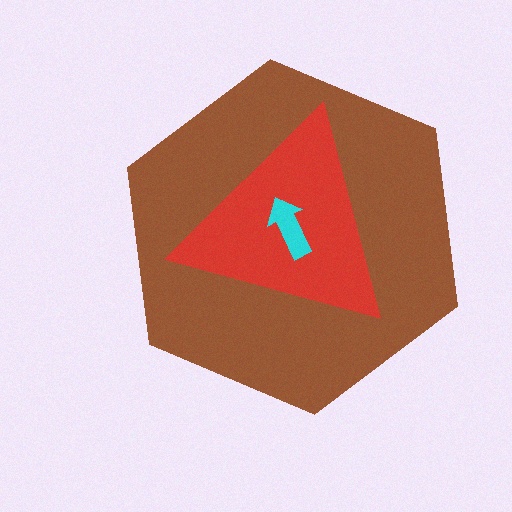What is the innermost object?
The cyan arrow.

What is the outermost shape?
The brown hexagon.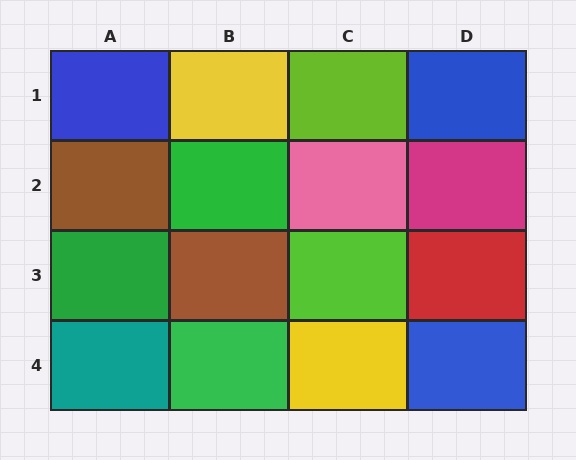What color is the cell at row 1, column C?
Lime.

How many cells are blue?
3 cells are blue.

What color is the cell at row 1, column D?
Blue.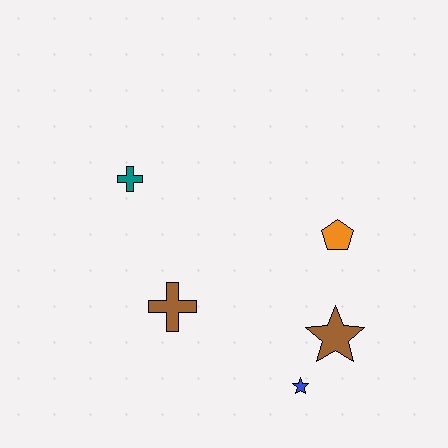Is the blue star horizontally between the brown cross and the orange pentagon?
Yes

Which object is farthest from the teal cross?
The blue star is farthest from the teal cross.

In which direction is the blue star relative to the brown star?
The blue star is below the brown star.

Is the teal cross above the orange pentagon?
Yes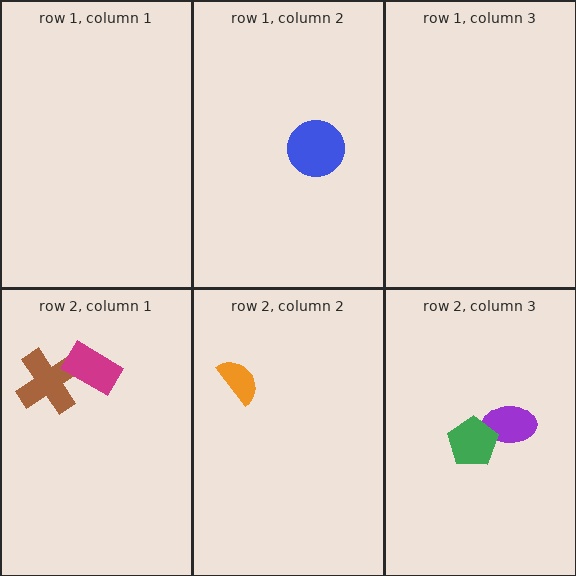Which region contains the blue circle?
The row 1, column 2 region.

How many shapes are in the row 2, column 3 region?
2.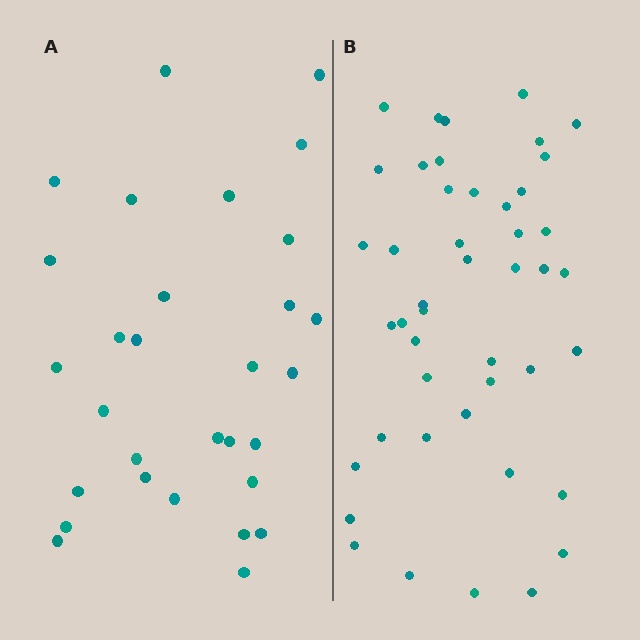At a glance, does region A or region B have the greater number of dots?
Region B (the right region) has more dots.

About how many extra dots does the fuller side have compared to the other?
Region B has approximately 15 more dots than region A.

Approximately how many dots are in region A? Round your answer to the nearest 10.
About 30 dots.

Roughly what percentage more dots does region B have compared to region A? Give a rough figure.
About 50% more.